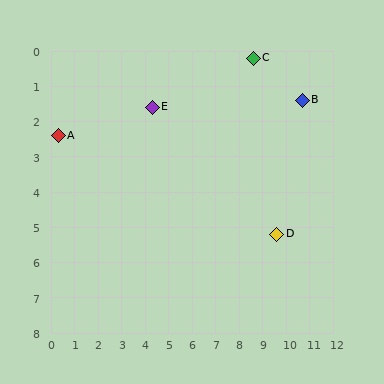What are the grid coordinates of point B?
Point B is at approximately (10.7, 1.4).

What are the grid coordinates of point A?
Point A is at approximately (0.3, 2.4).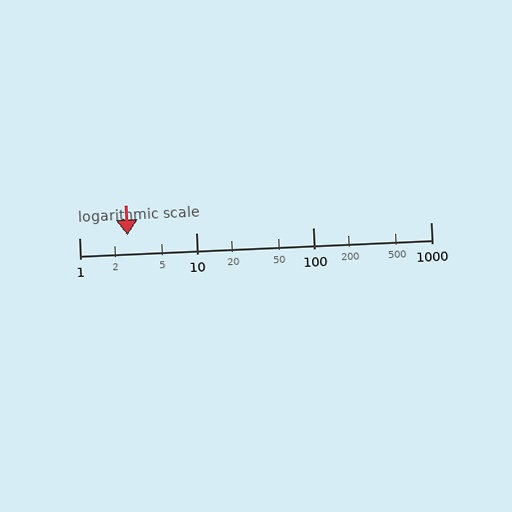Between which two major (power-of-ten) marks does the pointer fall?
The pointer is between 1 and 10.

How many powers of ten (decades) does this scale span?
The scale spans 3 decades, from 1 to 1000.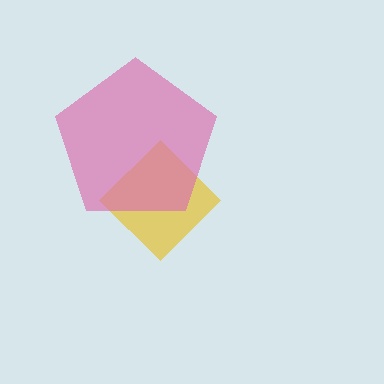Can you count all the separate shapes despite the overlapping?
Yes, there are 2 separate shapes.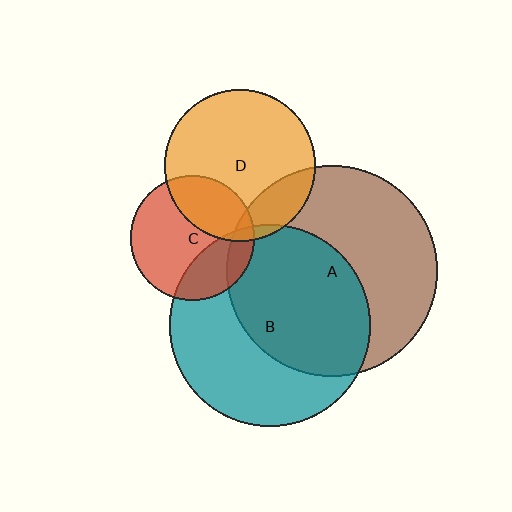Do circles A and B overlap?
Yes.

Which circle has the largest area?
Circle A (brown).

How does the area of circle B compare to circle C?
Approximately 2.6 times.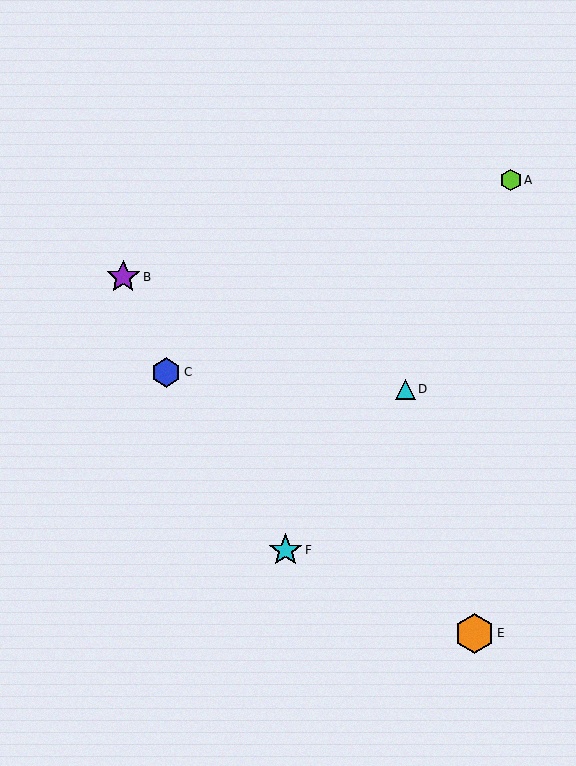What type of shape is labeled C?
Shape C is a blue hexagon.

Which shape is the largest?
The orange hexagon (labeled E) is the largest.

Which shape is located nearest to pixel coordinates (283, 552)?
The cyan star (labeled F) at (286, 550) is nearest to that location.